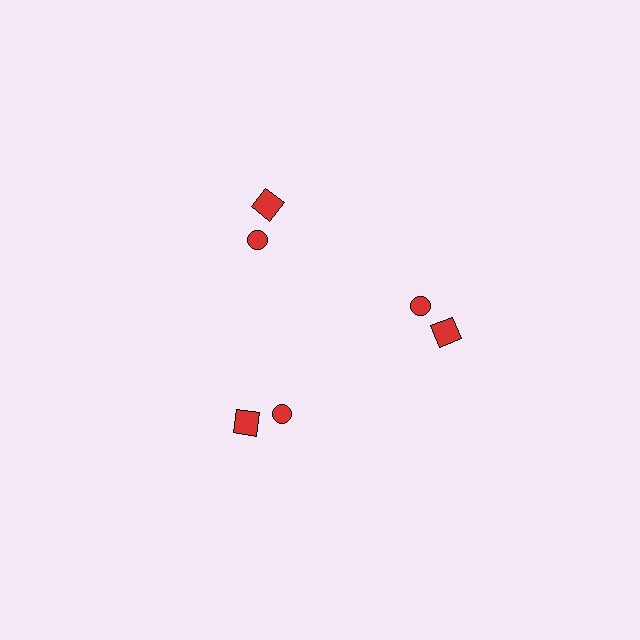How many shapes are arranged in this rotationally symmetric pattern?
There are 6 shapes, arranged in 3 groups of 2.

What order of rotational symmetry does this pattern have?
This pattern has 3-fold rotational symmetry.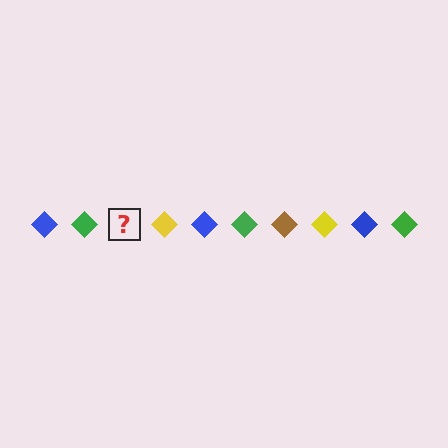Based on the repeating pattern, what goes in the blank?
The blank should be a brown diamond.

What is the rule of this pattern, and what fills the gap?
The rule is that the pattern cycles through blue, green, brown, yellow diamonds. The gap should be filled with a brown diamond.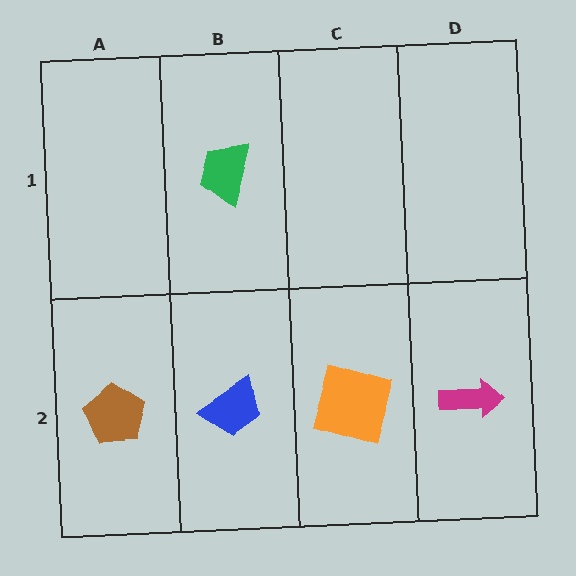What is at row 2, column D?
A magenta arrow.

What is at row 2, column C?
An orange square.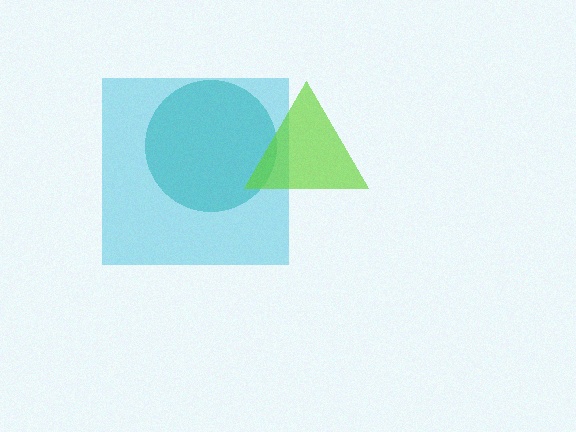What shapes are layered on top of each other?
The layered shapes are: a teal circle, a cyan square, a lime triangle.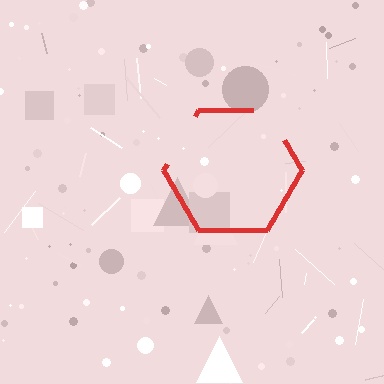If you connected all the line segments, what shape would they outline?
They would outline a hexagon.